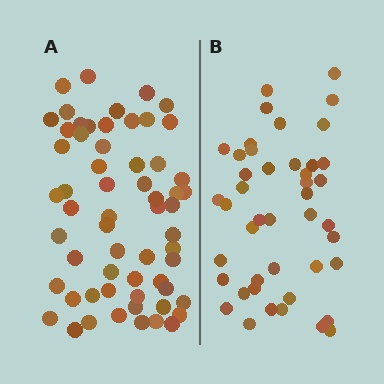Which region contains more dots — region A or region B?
Region A (the left region) has more dots.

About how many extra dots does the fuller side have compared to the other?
Region A has approximately 15 more dots than region B.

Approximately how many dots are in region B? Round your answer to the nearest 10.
About 40 dots. (The exact count is 44, which rounds to 40.)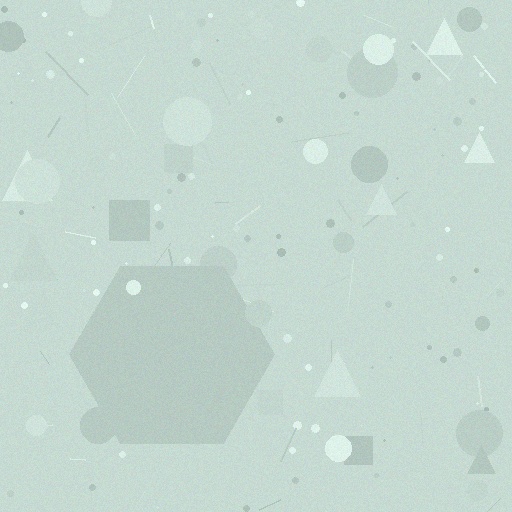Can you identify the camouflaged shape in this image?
The camouflaged shape is a hexagon.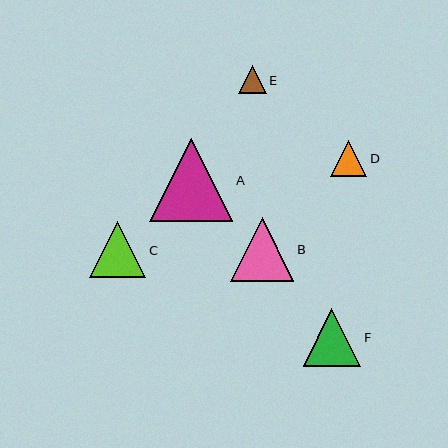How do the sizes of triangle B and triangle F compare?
Triangle B and triangle F are approximately the same size.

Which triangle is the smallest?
Triangle E is the smallest with a size of approximately 28 pixels.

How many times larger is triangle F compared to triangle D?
Triangle F is approximately 1.6 times the size of triangle D.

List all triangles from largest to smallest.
From largest to smallest: A, B, F, C, D, E.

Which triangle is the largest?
Triangle A is the largest with a size of approximately 83 pixels.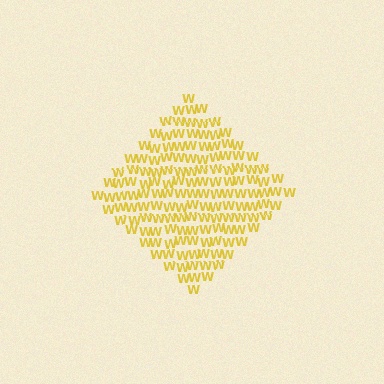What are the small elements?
The small elements are letter W's.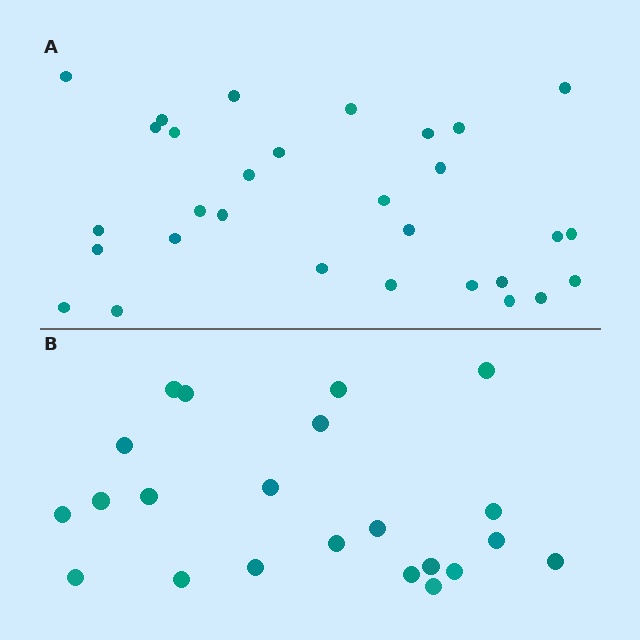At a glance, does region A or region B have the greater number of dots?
Region A (the top region) has more dots.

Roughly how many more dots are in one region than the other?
Region A has roughly 8 or so more dots than region B.